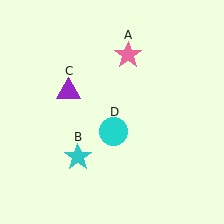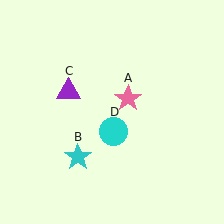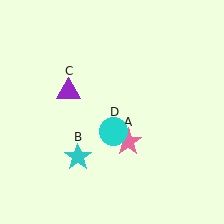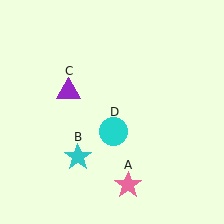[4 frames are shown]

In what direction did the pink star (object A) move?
The pink star (object A) moved down.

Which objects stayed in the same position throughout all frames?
Cyan star (object B) and purple triangle (object C) and cyan circle (object D) remained stationary.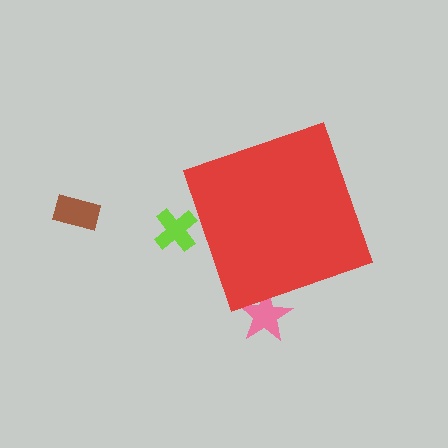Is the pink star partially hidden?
Yes, the pink star is partially hidden behind the red diamond.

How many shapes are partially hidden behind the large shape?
2 shapes are partially hidden.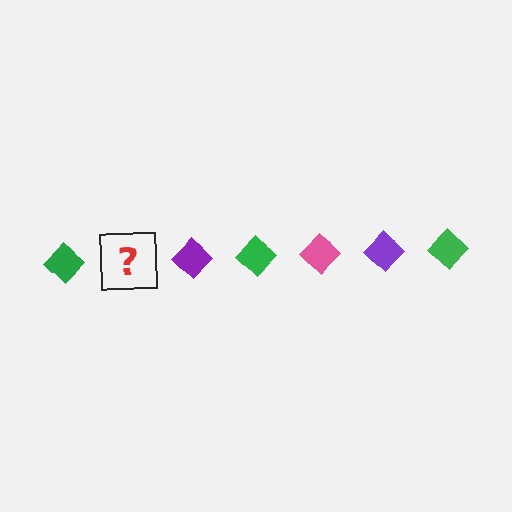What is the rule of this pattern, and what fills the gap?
The rule is that the pattern cycles through green, pink, purple diamonds. The gap should be filled with a pink diamond.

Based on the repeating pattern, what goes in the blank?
The blank should be a pink diamond.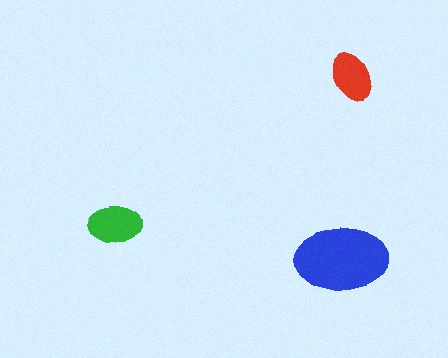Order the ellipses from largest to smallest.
the blue one, the green one, the red one.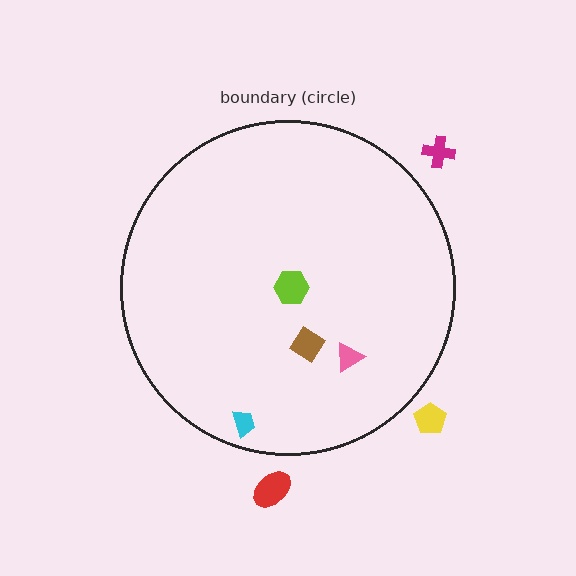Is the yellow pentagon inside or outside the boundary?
Outside.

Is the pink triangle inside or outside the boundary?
Inside.